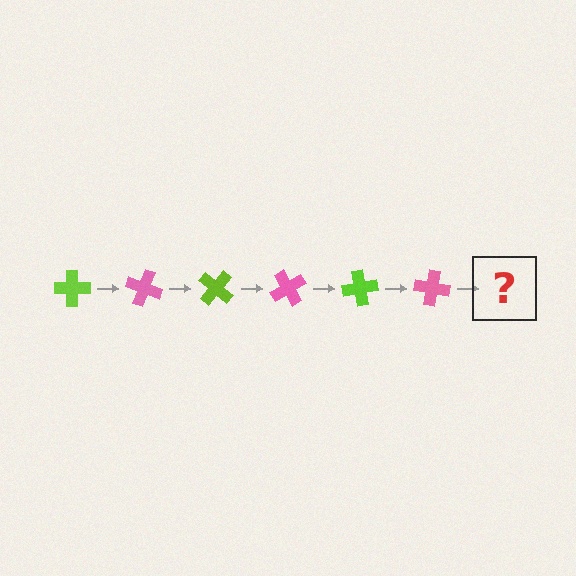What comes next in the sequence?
The next element should be a lime cross, rotated 120 degrees from the start.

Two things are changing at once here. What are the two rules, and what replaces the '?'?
The two rules are that it rotates 20 degrees each step and the color cycles through lime and pink. The '?' should be a lime cross, rotated 120 degrees from the start.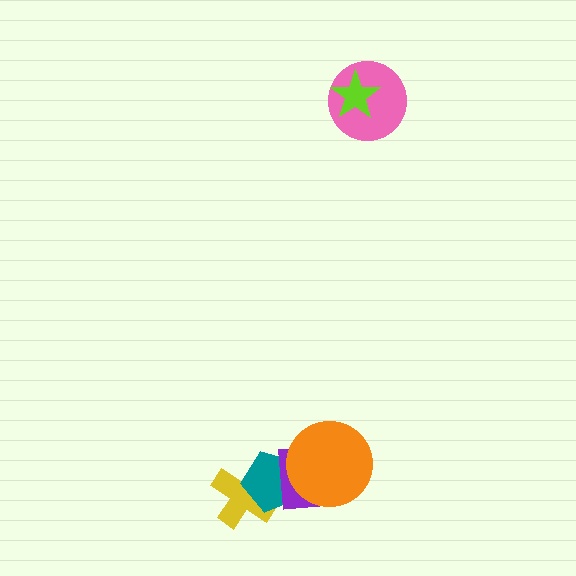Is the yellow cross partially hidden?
Yes, it is partially covered by another shape.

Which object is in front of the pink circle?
The lime star is in front of the pink circle.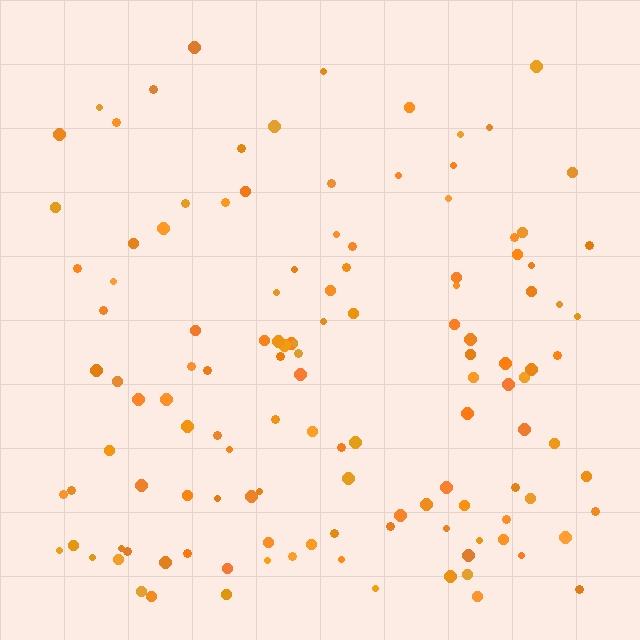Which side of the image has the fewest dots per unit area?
The top.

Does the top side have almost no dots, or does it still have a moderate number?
Still a moderate number, just noticeably fewer than the bottom.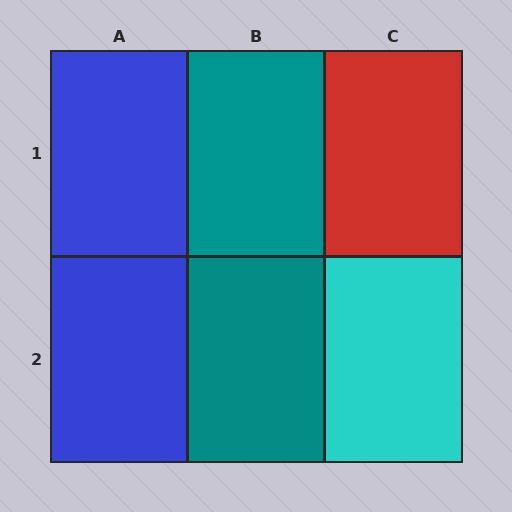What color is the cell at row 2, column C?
Cyan.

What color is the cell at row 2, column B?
Teal.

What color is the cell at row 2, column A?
Blue.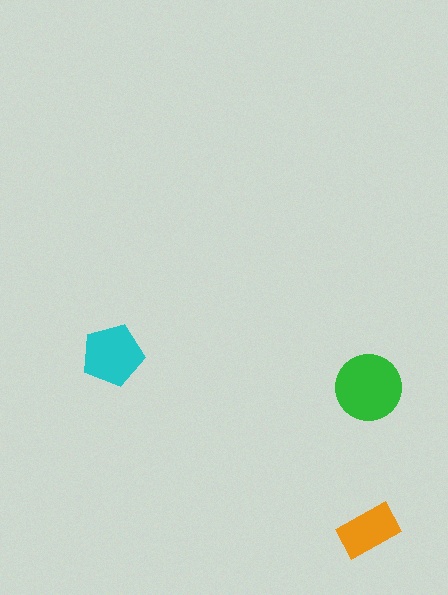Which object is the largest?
The green circle.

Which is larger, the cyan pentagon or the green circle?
The green circle.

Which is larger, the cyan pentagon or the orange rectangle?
The cyan pentagon.